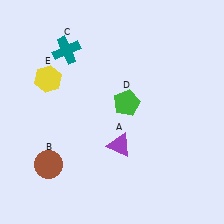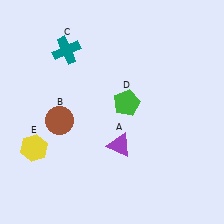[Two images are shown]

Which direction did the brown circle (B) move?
The brown circle (B) moved up.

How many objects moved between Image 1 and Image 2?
2 objects moved between the two images.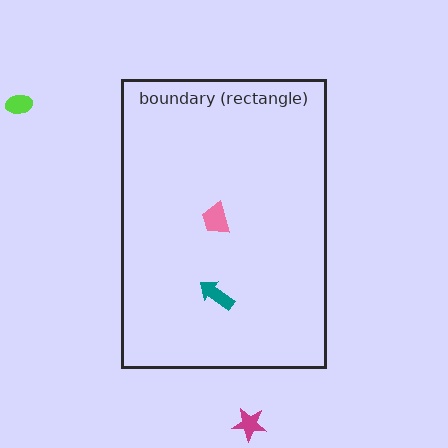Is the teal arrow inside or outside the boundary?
Inside.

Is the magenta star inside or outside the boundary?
Outside.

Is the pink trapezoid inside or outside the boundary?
Inside.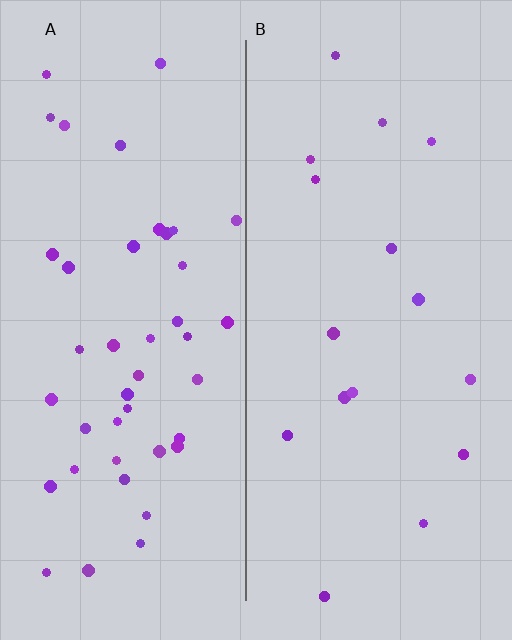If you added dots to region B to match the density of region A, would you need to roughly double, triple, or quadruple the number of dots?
Approximately triple.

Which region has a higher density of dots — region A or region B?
A (the left).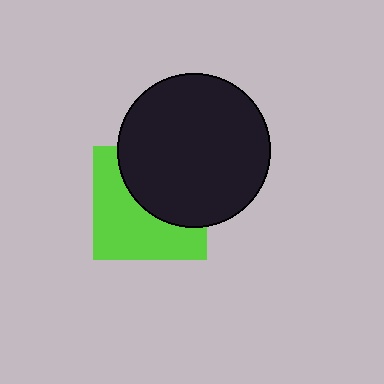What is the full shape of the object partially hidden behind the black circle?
The partially hidden object is a lime square.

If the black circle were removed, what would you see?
You would see the complete lime square.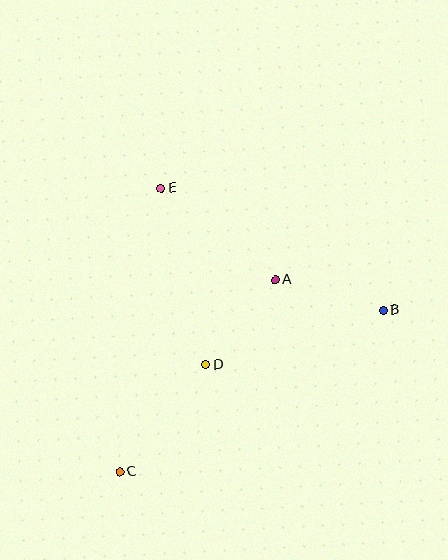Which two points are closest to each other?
Points A and D are closest to each other.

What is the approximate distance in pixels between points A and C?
The distance between A and C is approximately 247 pixels.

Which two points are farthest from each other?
Points B and C are farthest from each other.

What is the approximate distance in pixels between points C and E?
The distance between C and E is approximately 287 pixels.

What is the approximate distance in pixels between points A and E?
The distance between A and E is approximately 146 pixels.